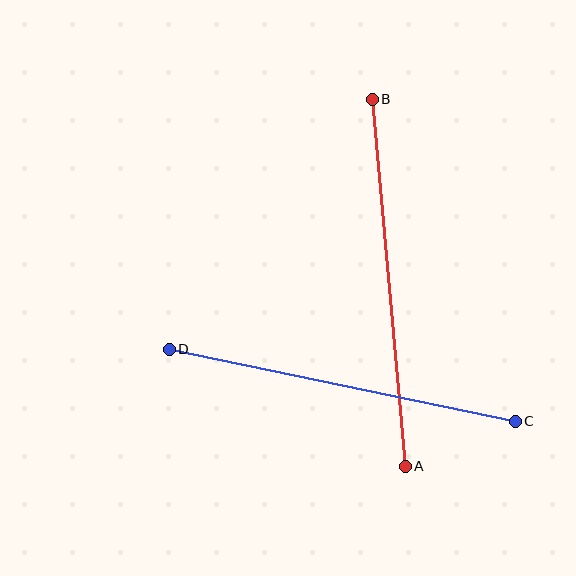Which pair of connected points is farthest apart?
Points A and B are farthest apart.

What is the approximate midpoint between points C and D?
The midpoint is at approximately (342, 385) pixels.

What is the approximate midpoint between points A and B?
The midpoint is at approximately (389, 283) pixels.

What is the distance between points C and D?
The distance is approximately 354 pixels.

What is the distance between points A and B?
The distance is approximately 368 pixels.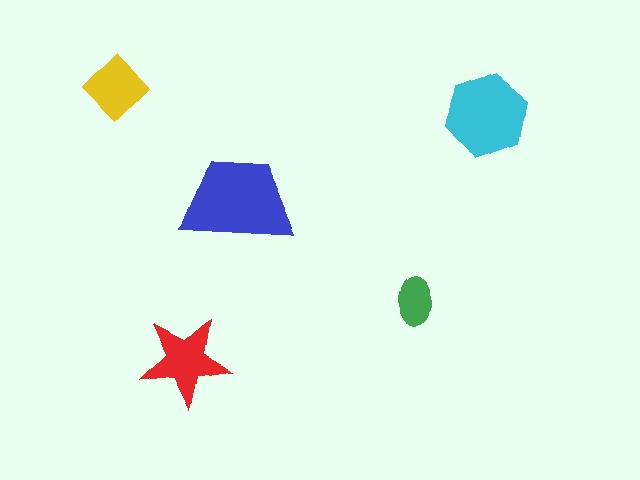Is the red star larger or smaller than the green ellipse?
Larger.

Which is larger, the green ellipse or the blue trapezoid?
The blue trapezoid.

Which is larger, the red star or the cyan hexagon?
The cyan hexagon.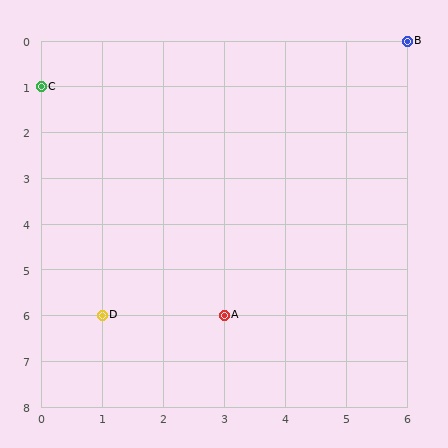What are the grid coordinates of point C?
Point C is at grid coordinates (0, 1).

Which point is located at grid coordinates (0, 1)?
Point C is at (0, 1).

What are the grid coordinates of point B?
Point B is at grid coordinates (6, 0).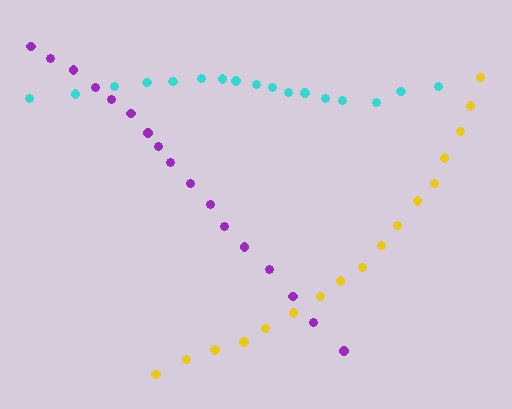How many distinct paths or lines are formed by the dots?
There are 3 distinct paths.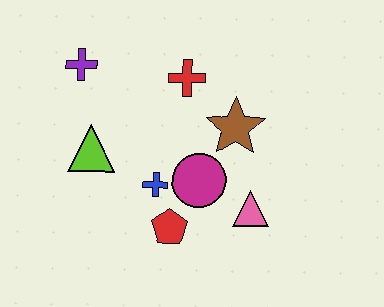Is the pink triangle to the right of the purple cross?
Yes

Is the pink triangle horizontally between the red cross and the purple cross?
No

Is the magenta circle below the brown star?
Yes